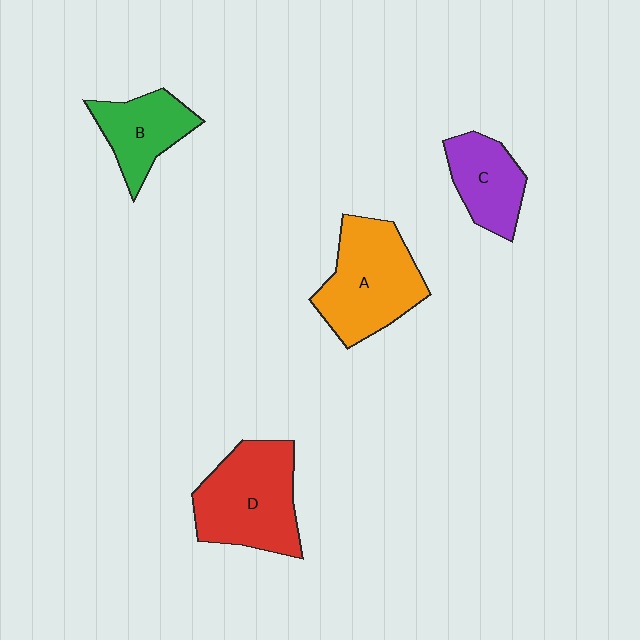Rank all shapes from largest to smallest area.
From largest to smallest: D (red), A (orange), B (green), C (purple).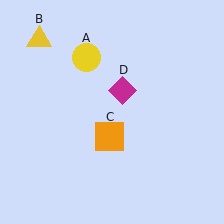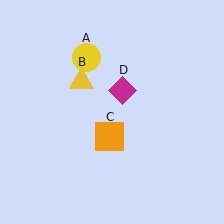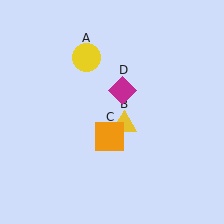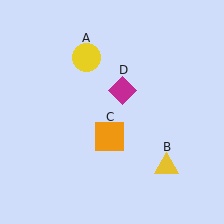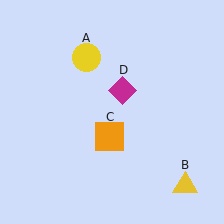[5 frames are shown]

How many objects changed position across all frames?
1 object changed position: yellow triangle (object B).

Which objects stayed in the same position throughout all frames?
Yellow circle (object A) and orange square (object C) and magenta diamond (object D) remained stationary.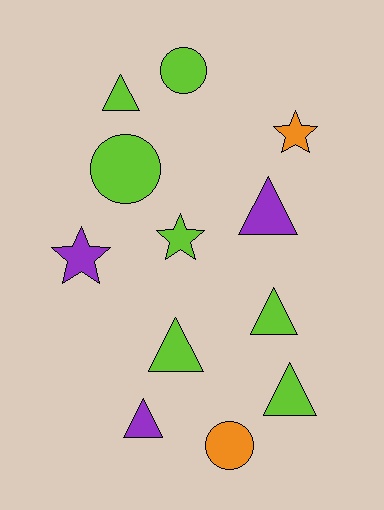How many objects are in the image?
There are 12 objects.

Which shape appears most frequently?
Triangle, with 6 objects.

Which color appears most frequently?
Lime, with 7 objects.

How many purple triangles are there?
There are 2 purple triangles.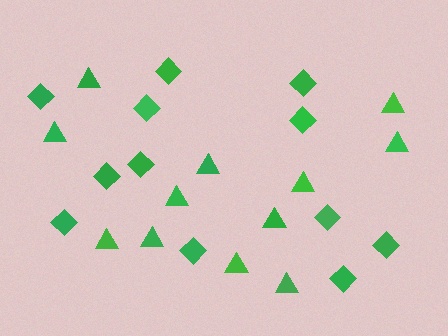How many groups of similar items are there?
There are 2 groups: one group of triangles (12) and one group of diamonds (12).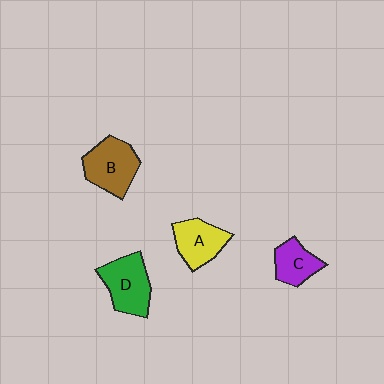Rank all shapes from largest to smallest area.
From largest to smallest: B (brown), D (green), A (yellow), C (purple).